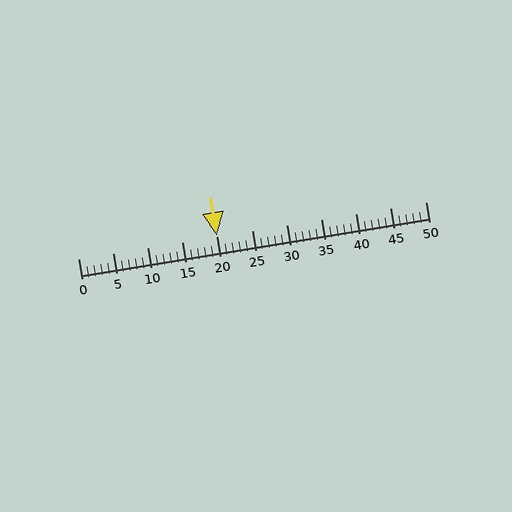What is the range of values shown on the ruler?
The ruler shows values from 0 to 50.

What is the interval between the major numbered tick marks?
The major tick marks are spaced 5 units apart.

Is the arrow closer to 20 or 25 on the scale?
The arrow is closer to 20.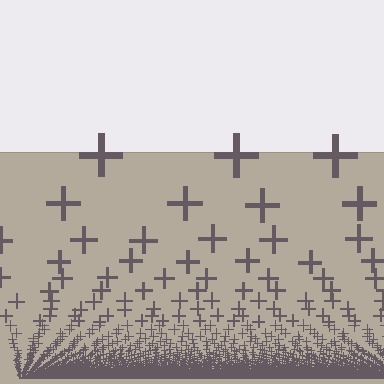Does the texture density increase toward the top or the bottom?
Density increases toward the bottom.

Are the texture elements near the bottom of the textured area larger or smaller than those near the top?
Smaller. The gradient is inverted — elements near the bottom are smaller and denser.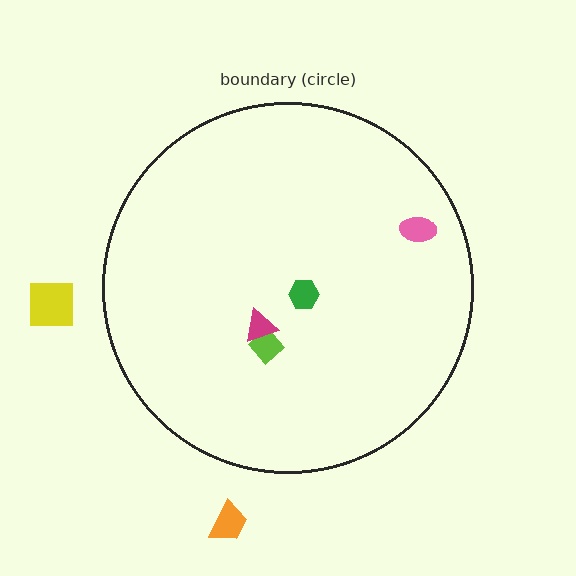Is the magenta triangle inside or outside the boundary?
Inside.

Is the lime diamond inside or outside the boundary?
Inside.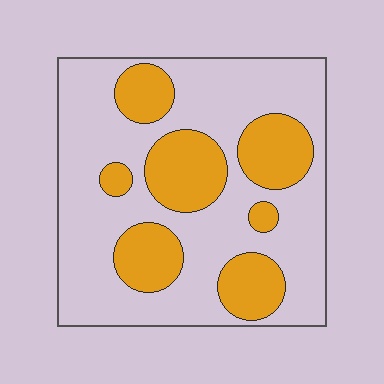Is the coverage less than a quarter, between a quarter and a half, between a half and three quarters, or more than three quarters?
Between a quarter and a half.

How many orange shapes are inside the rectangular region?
7.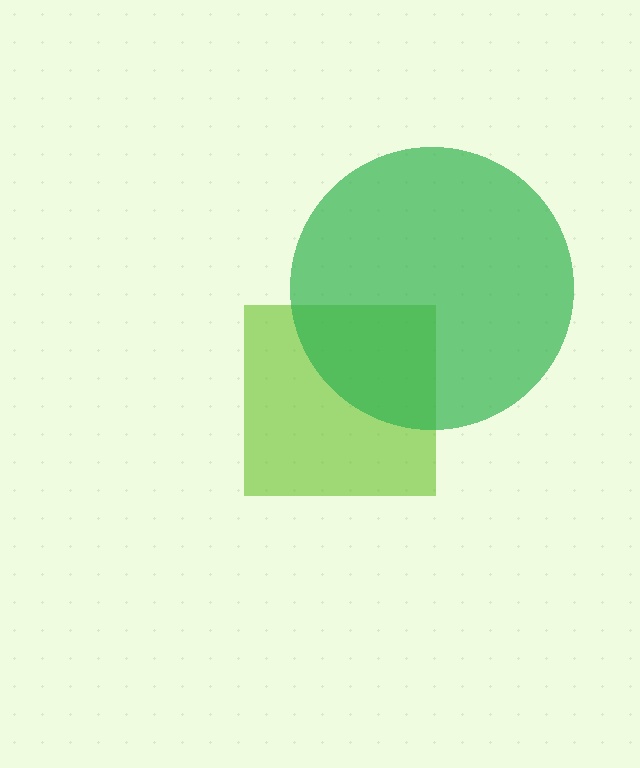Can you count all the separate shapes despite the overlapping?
Yes, there are 2 separate shapes.